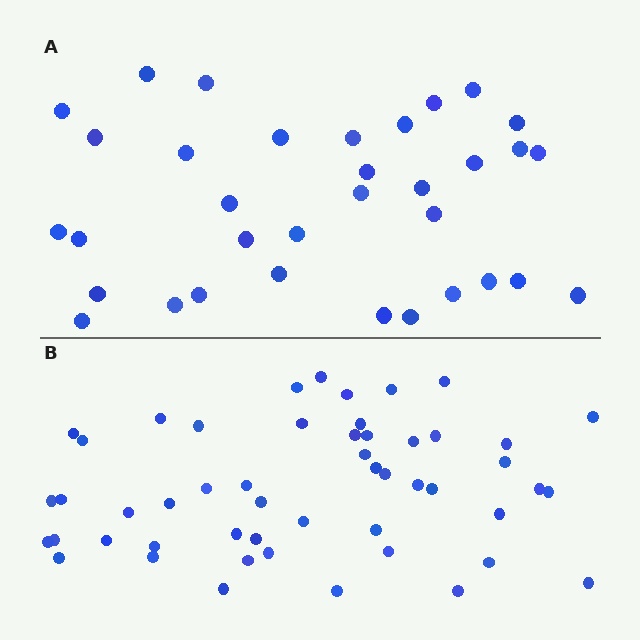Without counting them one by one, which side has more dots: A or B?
Region B (the bottom region) has more dots.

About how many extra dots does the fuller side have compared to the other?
Region B has approximately 15 more dots than region A.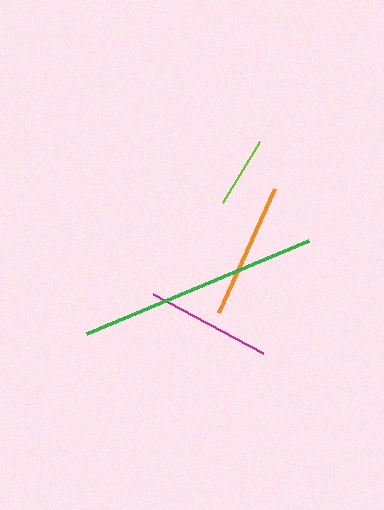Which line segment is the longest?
The green line is the longest at approximately 241 pixels.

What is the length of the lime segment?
The lime segment is approximately 72 pixels long.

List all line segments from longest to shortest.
From longest to shortest: green, orange, magenta, lime.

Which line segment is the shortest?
The lime line is the shortest at approximately 72 pixels.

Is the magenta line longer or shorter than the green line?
The green line is longer than the magenta line.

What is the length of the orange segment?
The orange segment is approximately 136 pixels long.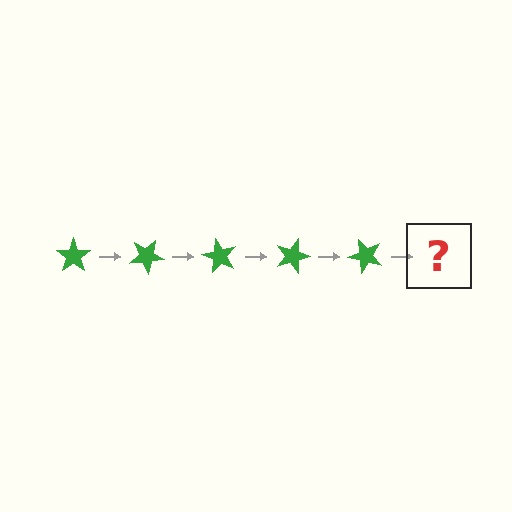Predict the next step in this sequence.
The next step is a green star rotated 150 degrees.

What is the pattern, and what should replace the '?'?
The pattern is that the star rotates 30 degrees each step. The '?' should be a green star rotated 150 degrees.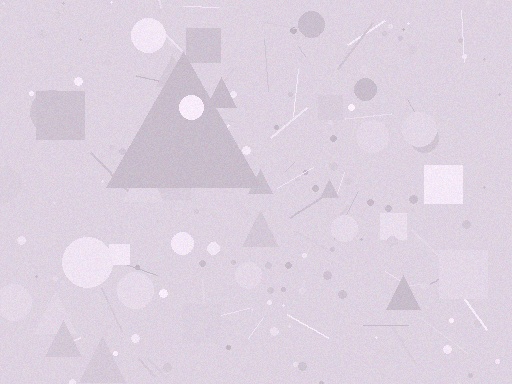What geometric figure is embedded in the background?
A triangle is embedded in the background.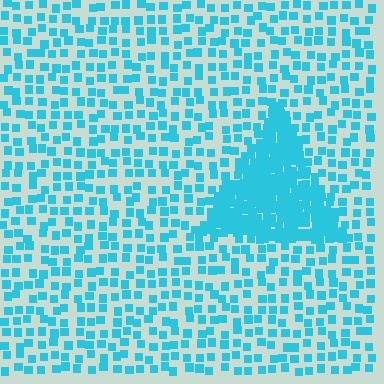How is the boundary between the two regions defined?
The boundary is defined by a change in element density (approximately 3.1x ratio). All elements are the same color, size, and shape.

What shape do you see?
I see a triangle.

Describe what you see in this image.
The image contains small cyan elements arranged at two different densities. A triangle-shaped region is visible where the elements are more densely packed than the surrounding area.